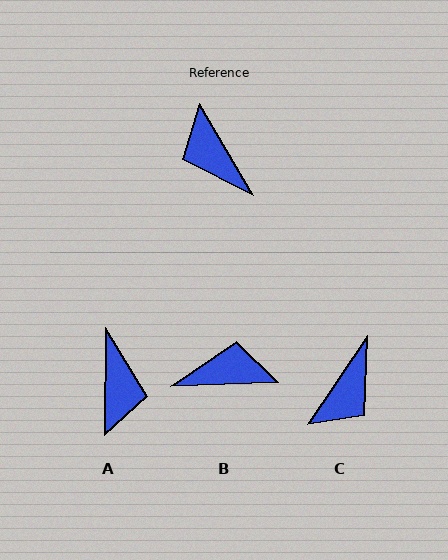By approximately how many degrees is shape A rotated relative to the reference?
Approximately 149 degrees counter-clockwise.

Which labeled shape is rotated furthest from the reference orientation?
A, about 149 degrees away.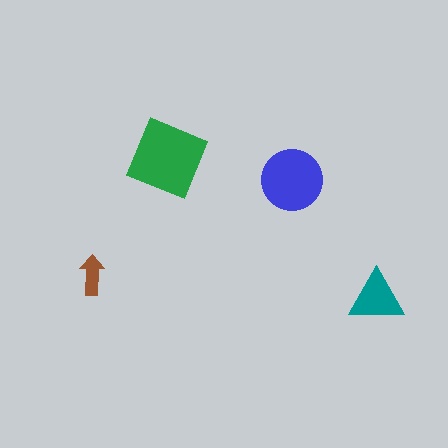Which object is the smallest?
The brown arrow.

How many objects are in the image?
There are 4 objects in the image.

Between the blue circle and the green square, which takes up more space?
The green square.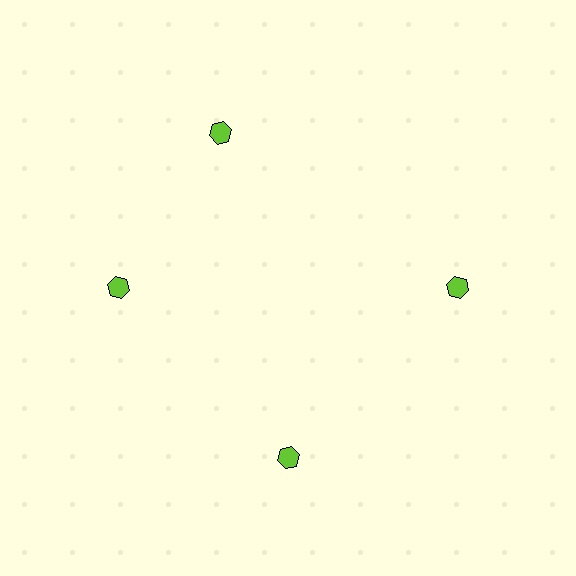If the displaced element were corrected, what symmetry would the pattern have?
It would have 4-fold rotational symmetry — the pattern would map onto itself every 90 degrees.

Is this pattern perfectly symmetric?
No. The 4 lime hexagons are arranged in a ring, but one element near the 12 o'clock position is rotated out of alignment along the ring, breaking the 4-fold rotational symmetry.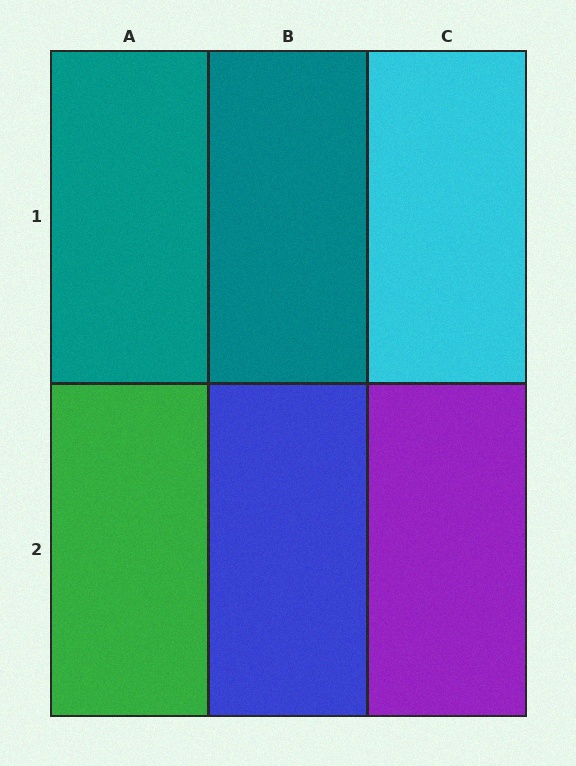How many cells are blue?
1 cell is blue.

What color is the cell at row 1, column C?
Cyan.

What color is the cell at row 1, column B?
Teal.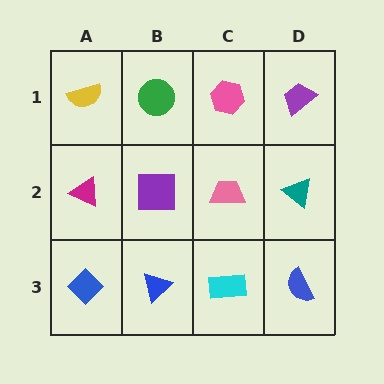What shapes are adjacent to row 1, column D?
A teal triangle (row 2, column D), a pink hexagon (row 1, column C).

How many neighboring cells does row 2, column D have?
3.